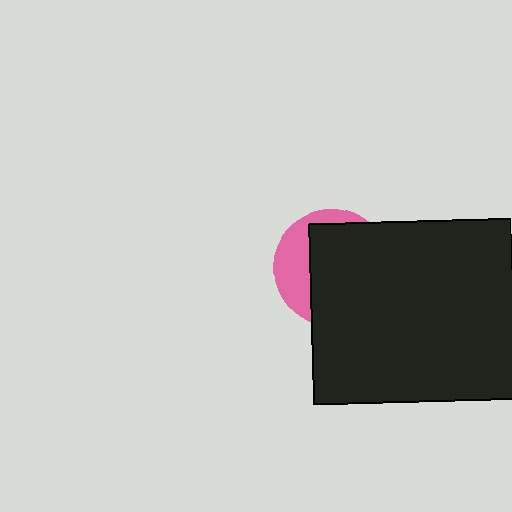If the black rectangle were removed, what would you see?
You would see the complete pink circle.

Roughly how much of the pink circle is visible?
A small part of it is visible (roughly 33%).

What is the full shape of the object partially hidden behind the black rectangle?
The partially hidden object is a pink circle.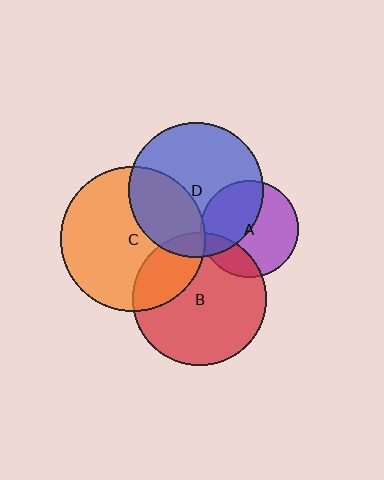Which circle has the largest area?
Circle C (orange).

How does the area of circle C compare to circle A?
Approximately 2.2 times.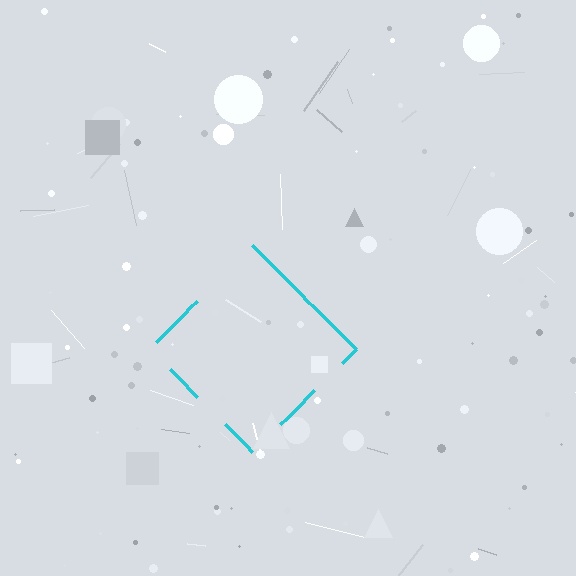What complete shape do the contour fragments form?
The contour fragments form a diamond.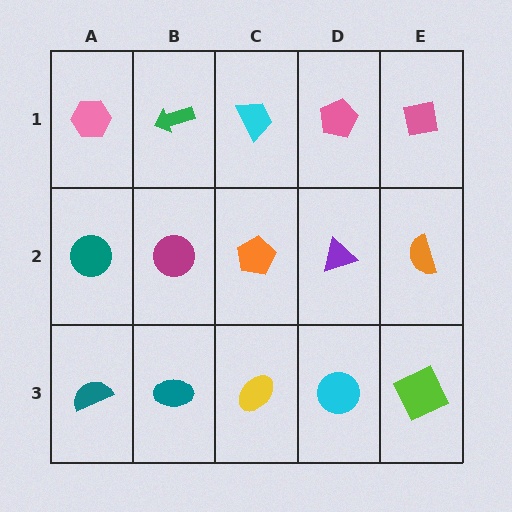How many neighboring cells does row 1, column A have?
2.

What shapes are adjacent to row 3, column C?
An orange pentagon (row 2, column C), a teal ellipse (row 3, column B), a cyan circle (row 3, column D).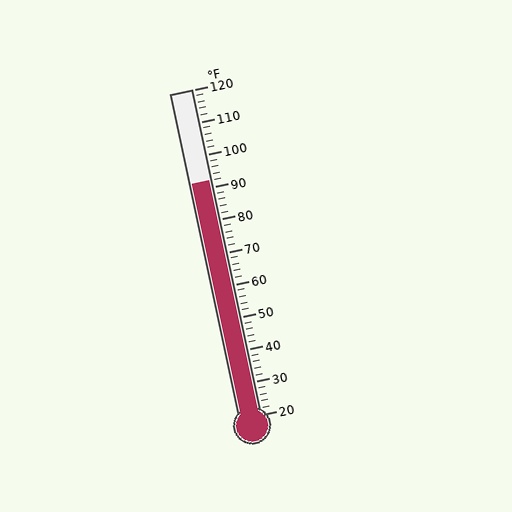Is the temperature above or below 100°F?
The temperature is below 100°F.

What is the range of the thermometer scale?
The thermometer scale ranges from 20°F to 120°F.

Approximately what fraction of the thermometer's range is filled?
The thermometer is filled to approximately 70% of its range.